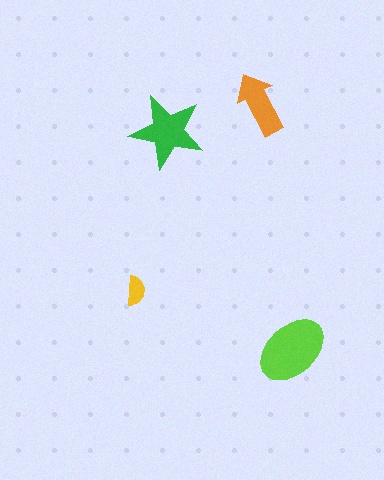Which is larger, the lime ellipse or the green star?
The lime ellipse.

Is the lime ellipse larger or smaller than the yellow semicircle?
Larger.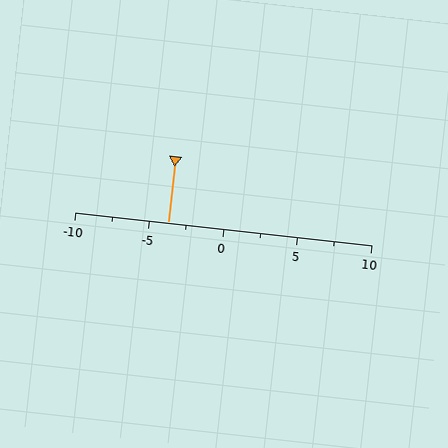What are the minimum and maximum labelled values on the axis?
The axis runs from -10 to 10.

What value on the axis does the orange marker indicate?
The marker indicates approximately -3.8.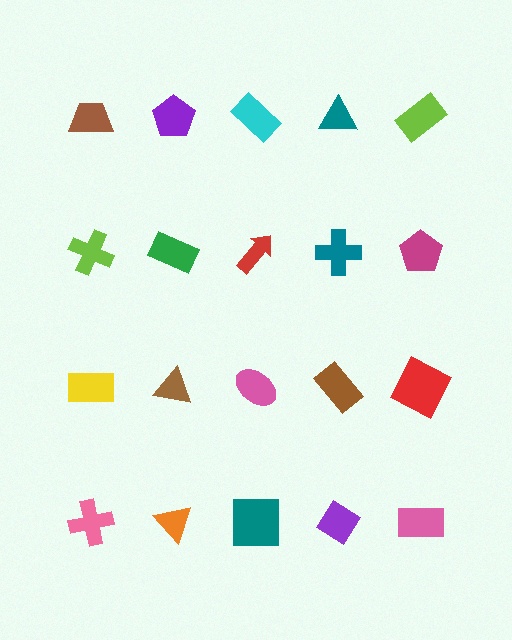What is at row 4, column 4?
A purple diamond.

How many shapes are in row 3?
5 shapes.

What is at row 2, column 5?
A magenta pentagon.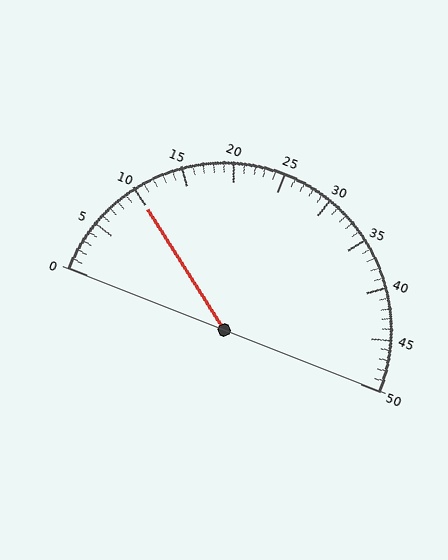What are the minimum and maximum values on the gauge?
The gauge ranges from 0 to 50.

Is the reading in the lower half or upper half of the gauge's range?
The reading is in the lower half of the range (0 to 50).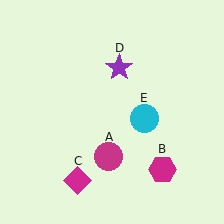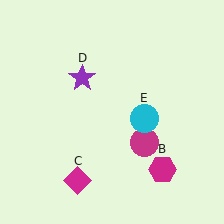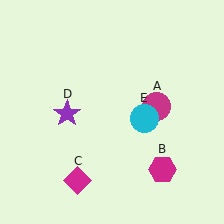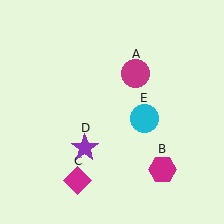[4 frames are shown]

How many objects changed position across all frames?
2 objects changed position: magenta circle (object A), purple star (object D).